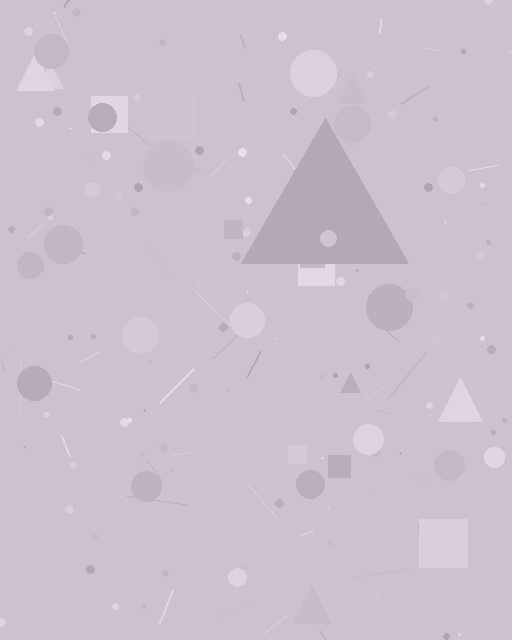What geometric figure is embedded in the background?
A triangle is embedded in the background.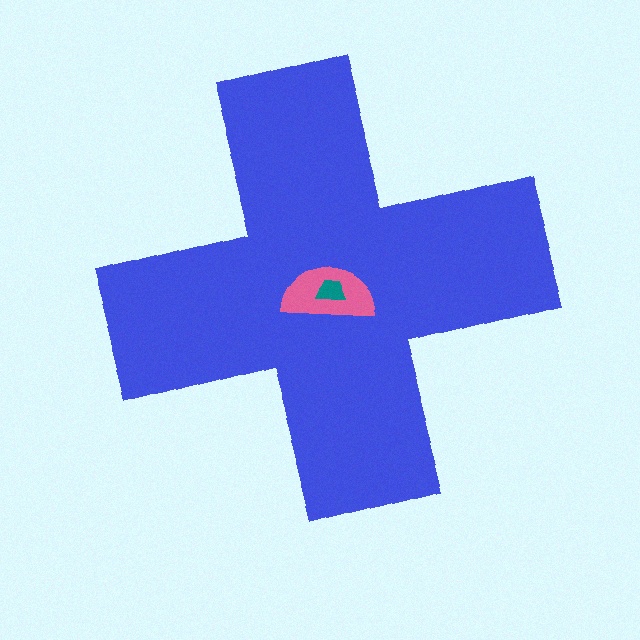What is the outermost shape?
The blue cross.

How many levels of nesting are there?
3.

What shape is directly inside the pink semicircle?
The teal trapezoid.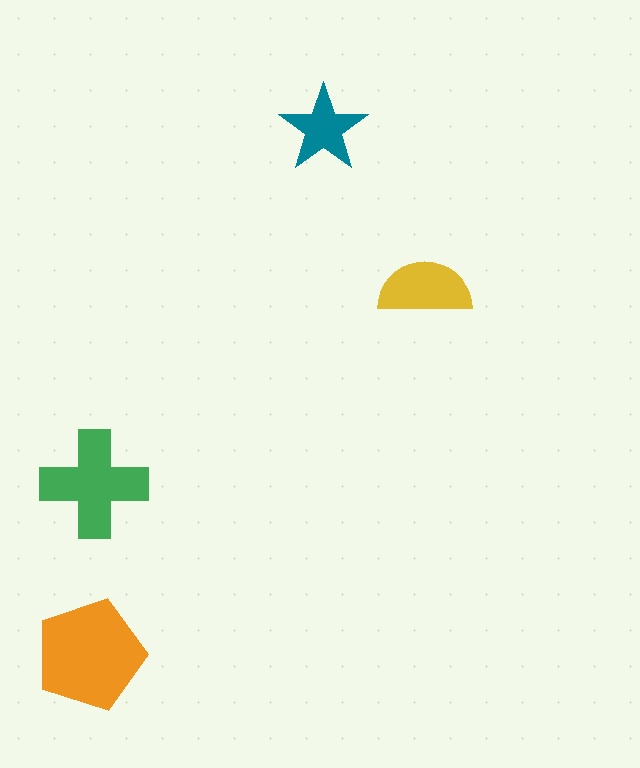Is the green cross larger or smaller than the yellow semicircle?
Larger.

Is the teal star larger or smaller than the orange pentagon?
Smaller.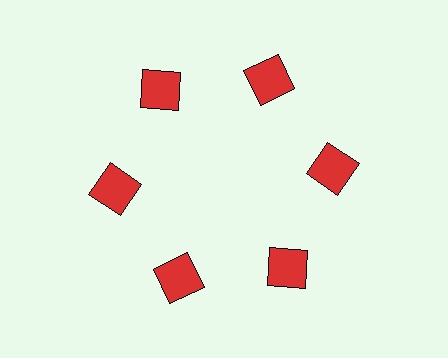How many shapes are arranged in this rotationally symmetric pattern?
There are 6 shapes, arranged in 6 groups of 1.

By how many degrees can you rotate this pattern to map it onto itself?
The pattern maps onto itself every 60 degrees of rotation.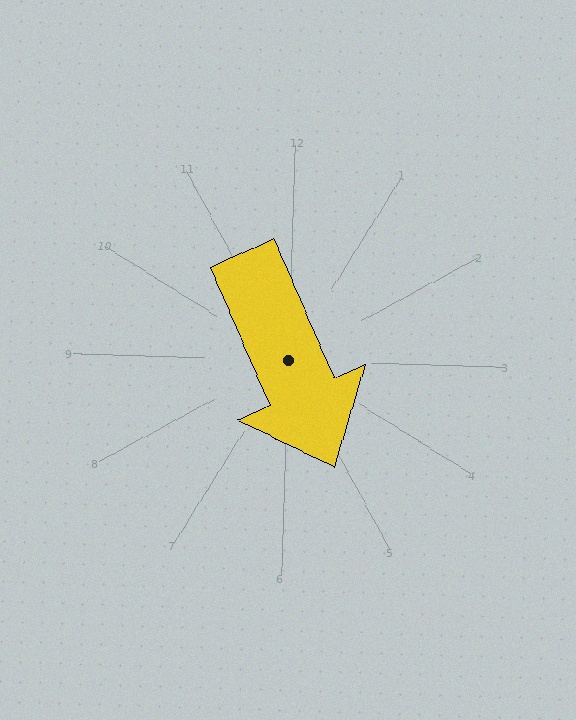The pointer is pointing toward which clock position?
Roughly 5 o'clock.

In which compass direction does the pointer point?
Southeast.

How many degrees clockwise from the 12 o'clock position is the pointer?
Approximately 155 degrees.